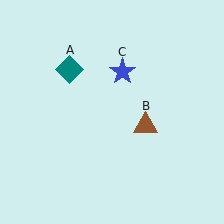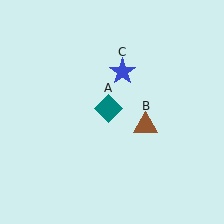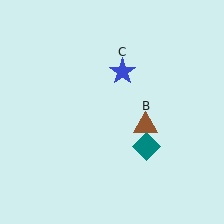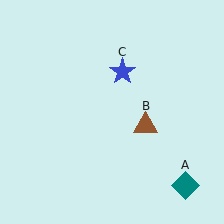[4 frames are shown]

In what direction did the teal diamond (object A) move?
The teal diamond (object A) moved down and to the right.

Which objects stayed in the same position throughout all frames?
Brown triangle (object B) and blue star (object C) remained stationary.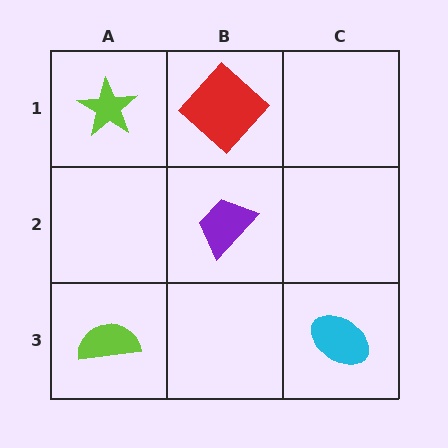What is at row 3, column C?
A cyan ellipse.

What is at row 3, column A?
A lime semicircle.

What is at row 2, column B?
A purple trapezoid.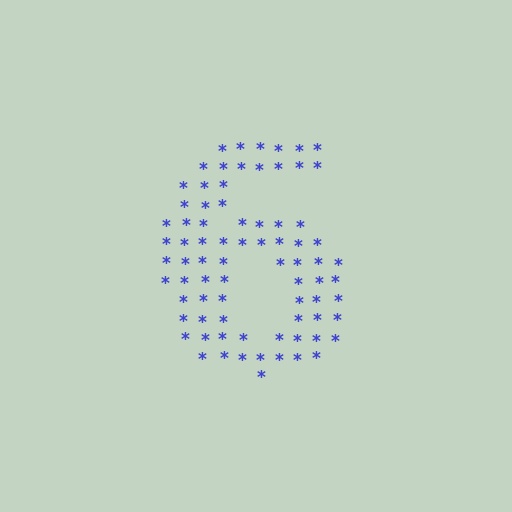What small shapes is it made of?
It is made of small asterisks.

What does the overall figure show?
The overall figure shows the digit 6.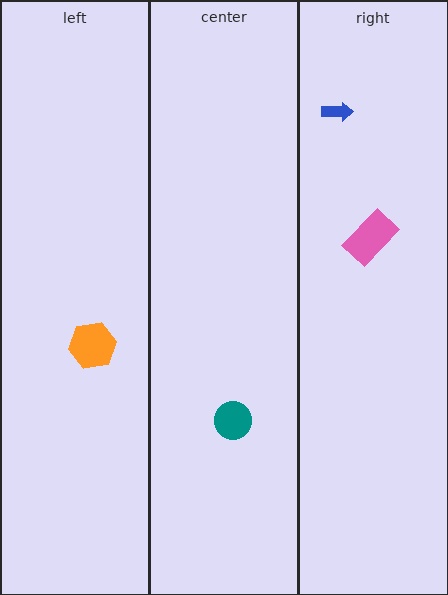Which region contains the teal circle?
The center region.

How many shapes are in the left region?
1.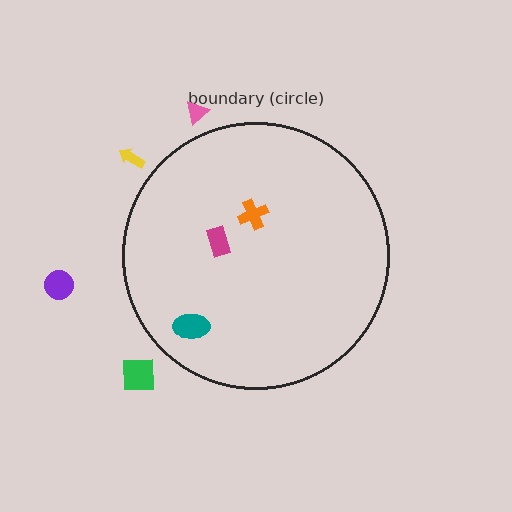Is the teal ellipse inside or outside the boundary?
Inside.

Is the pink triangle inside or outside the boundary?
Outside.